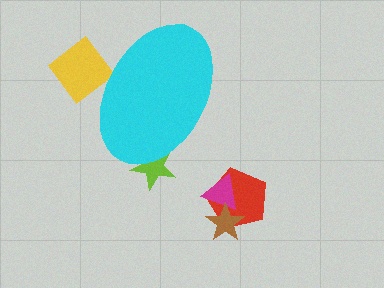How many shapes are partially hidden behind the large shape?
2 shapes are partially hidden.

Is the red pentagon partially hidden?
No, the red pentagon is fully visible.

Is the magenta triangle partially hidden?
No, the magenta triangle is fully visible.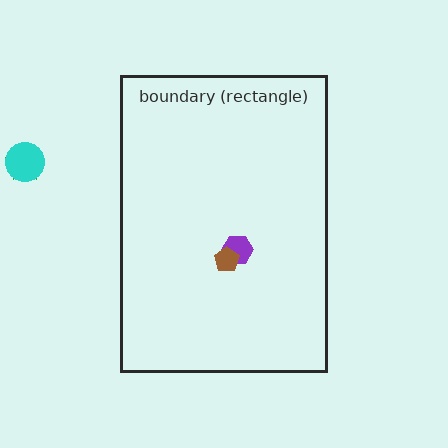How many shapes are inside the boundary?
2 inside, 2 outside.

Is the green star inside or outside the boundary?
Outside.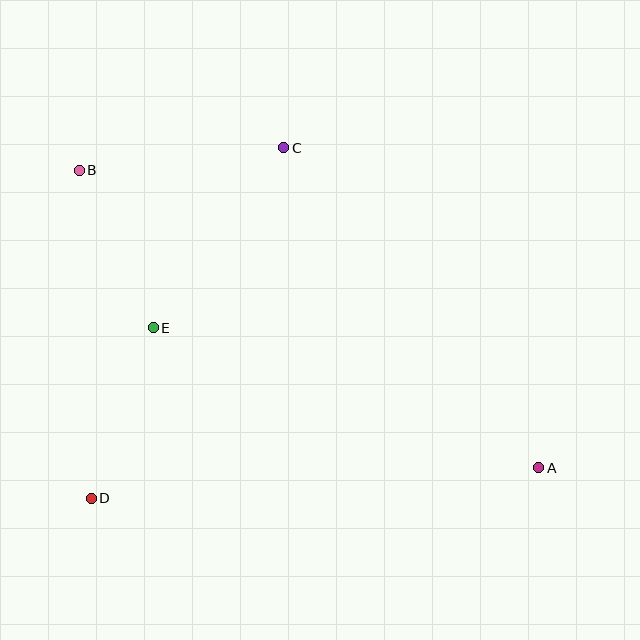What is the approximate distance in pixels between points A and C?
The distance between A and C is approximately 409 pixels.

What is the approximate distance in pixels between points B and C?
The distance between B and C is approximately 206 pixels.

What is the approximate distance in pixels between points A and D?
The distance between A and D is approximately 449 pixels.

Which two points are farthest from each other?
Points A and B are farthest from each other.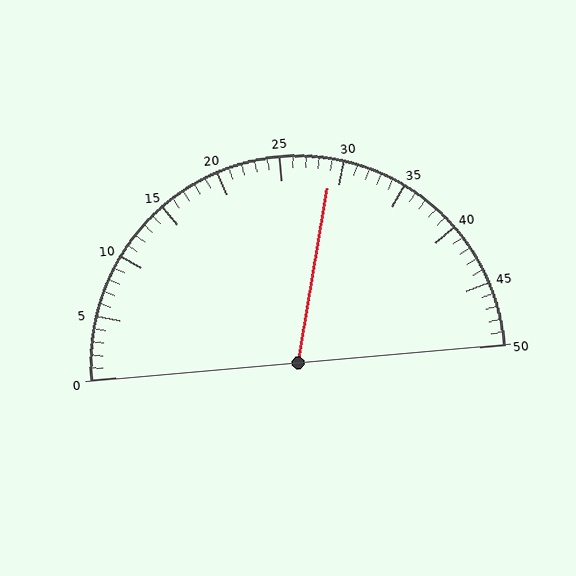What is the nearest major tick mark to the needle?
The nearest major tick mark is 30.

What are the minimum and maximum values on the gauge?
The gauge ranges from 0 to 50.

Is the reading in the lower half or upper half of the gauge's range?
The reading is in the upper half of the range (0 to 50).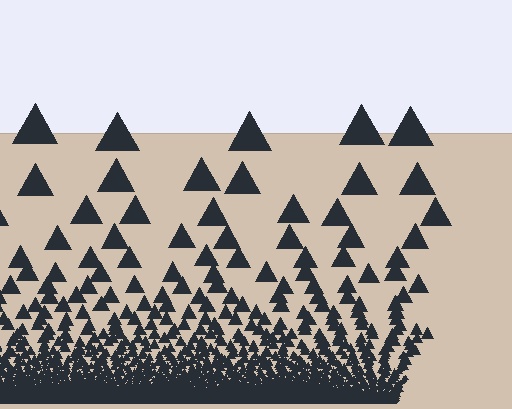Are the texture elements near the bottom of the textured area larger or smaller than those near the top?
Smaller. The gradient is inverted — elements near the bottom are smaller and denser.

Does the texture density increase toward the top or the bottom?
Density increases toward the bottom.